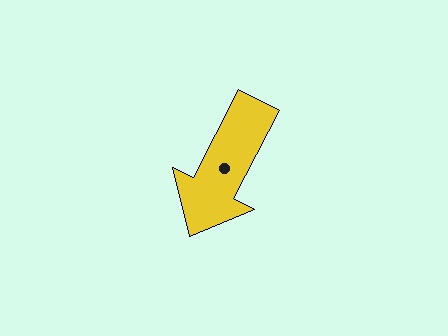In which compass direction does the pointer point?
Southwest.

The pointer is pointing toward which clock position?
Roughly 7 o'clock.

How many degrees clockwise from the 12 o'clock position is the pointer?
Approximately 207 degrees.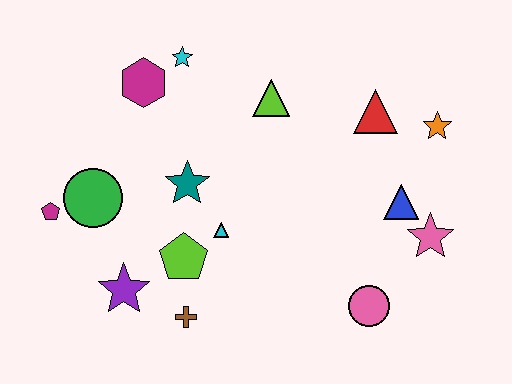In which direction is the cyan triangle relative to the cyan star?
The cyan triangle is below the cyan star.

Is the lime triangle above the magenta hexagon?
No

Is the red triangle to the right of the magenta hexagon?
Yes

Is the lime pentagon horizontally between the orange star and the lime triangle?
No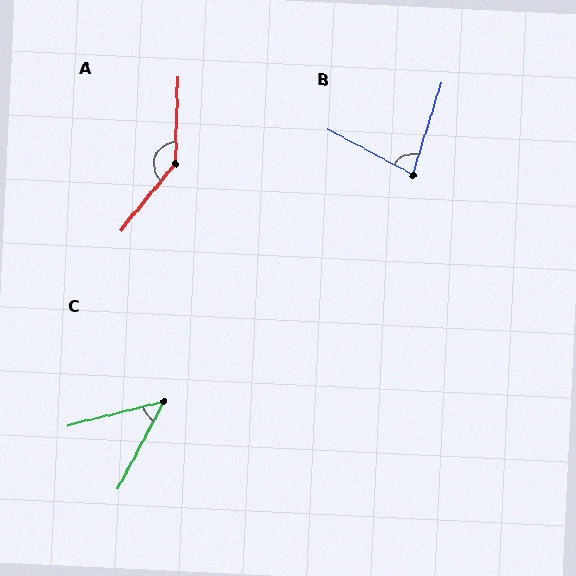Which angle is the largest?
A, at approximately 142 degrees.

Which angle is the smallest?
C, at approximately 48 degrees.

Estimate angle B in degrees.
Approximately 79 degrees.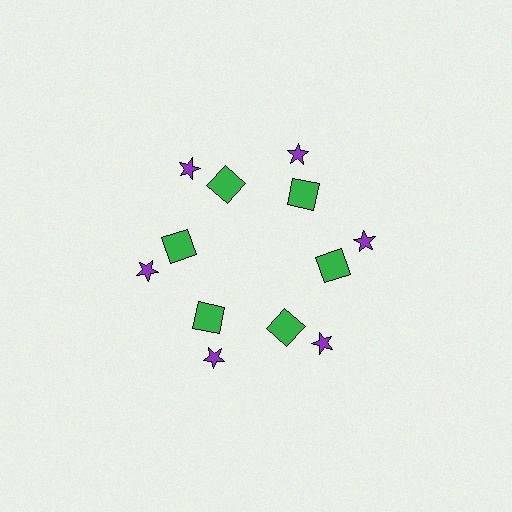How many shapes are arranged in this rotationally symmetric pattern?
There are 12 shapes, arranged in 6 groups of 2.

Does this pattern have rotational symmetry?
Yes, this pattern has 6-fold rotational symmetry. It looks the same after rotating 60 degrees around the center.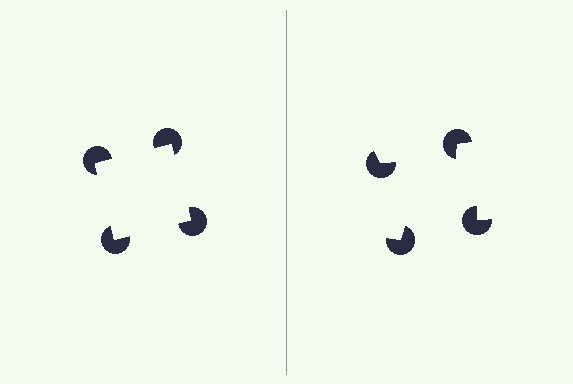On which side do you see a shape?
An illusory square appears on the left side. On the right side the wedge cuts are rotated, so no coherent shape forms.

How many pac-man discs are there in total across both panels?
8 — 4 on each side.